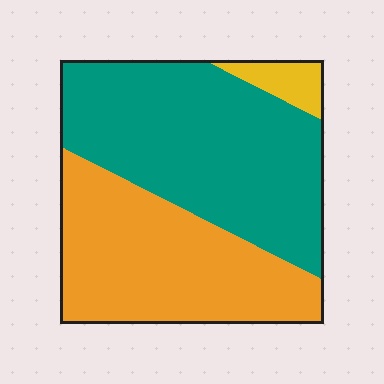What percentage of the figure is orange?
Orange covers roughly 40% of the figure.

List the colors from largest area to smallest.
From largest to smallest: teal, orange, yellow.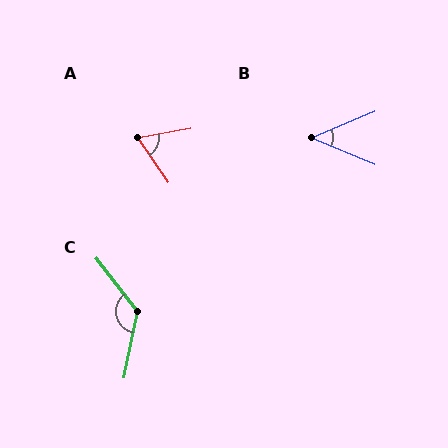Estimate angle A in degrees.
Approximately 65 degrees.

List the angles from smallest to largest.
B (45°), A (65°), C (131°).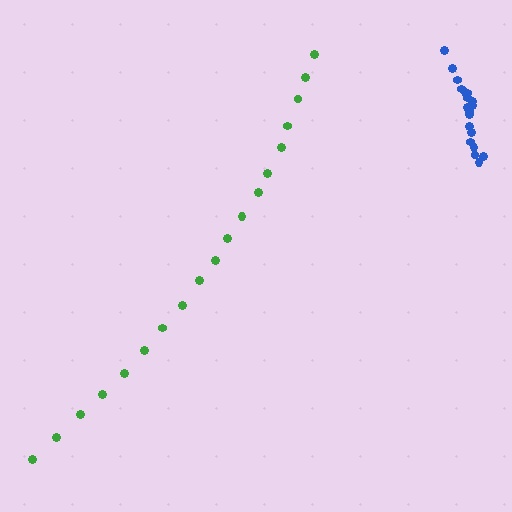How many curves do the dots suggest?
There are 2 distinct paths.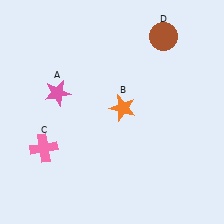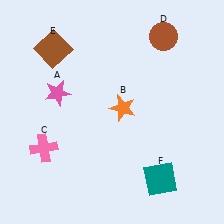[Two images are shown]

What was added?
A brown square (E), a teal square (F) were added in Image 2.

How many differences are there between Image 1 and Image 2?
There are 2 differences between the two images.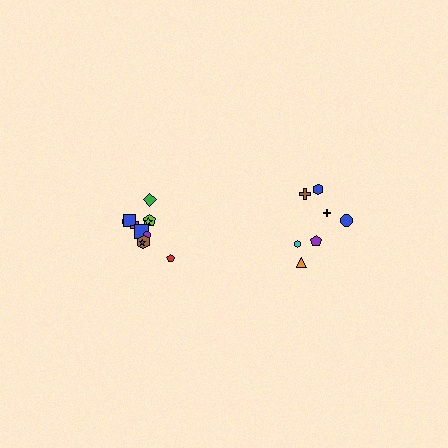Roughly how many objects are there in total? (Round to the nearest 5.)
Roughly 20 objects in total.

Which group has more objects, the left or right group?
The left group.